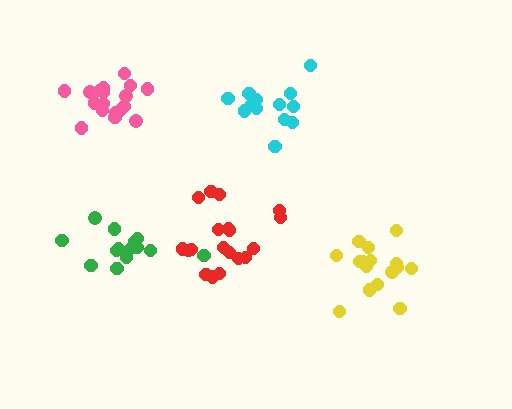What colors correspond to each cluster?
The clusters are colored: cyan, yellow, green, red, pink.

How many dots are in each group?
Group 1: 13 dots, Group 2: 16 dots, Group 3: 16 dots, Group 4: 19 dots, Group 5: 18 dots (82 total).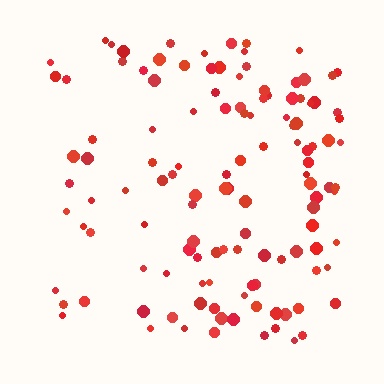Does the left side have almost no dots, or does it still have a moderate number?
Still a moderate number, just noticeably fewer than the right.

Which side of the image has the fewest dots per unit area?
The left.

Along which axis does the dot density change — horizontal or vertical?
Horizontal.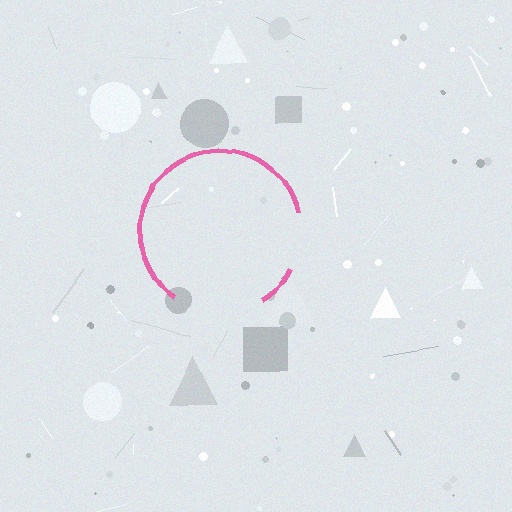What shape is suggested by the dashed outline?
The dashed outline suggests a circle.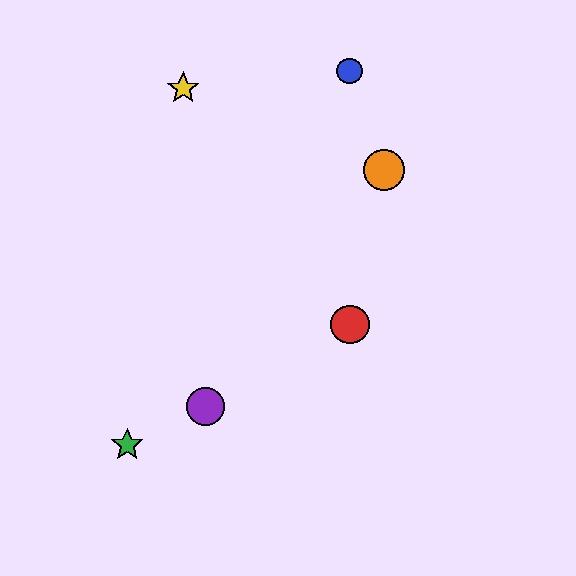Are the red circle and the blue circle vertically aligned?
Yes, both are at x≈350.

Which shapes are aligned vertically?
The red circle, the blue circle are aligned vertically.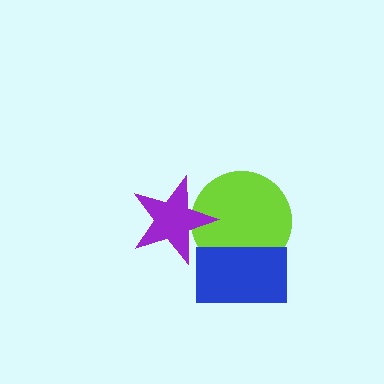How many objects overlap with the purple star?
1 object overlaps with the purple star.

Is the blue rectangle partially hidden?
No, no other shape covers it.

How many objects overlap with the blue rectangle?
1 object overlaps with the blue rectangle.